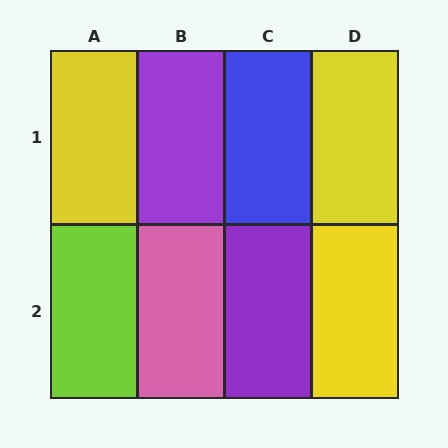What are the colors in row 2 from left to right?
Lime, pink, purple, yellow.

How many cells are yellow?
3 cells are yellow.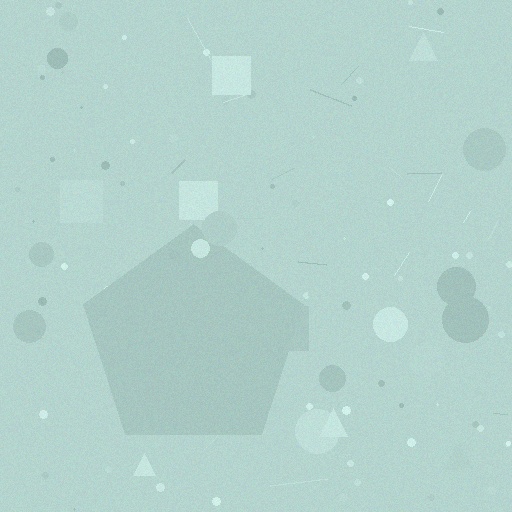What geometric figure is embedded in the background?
A pentagon is embedded in the background.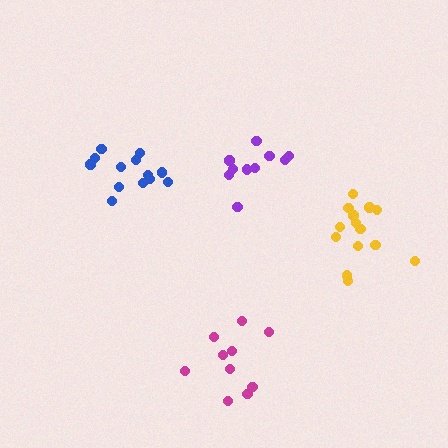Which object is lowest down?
The magenta cluster is bottommost.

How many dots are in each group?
Group 1: 10 dots, Group 2: 13 dots, Group 3: 10 dots, Group 4: 14 dots (47 total).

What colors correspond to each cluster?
The clusters are colored: purple, blue, magenta, yellow.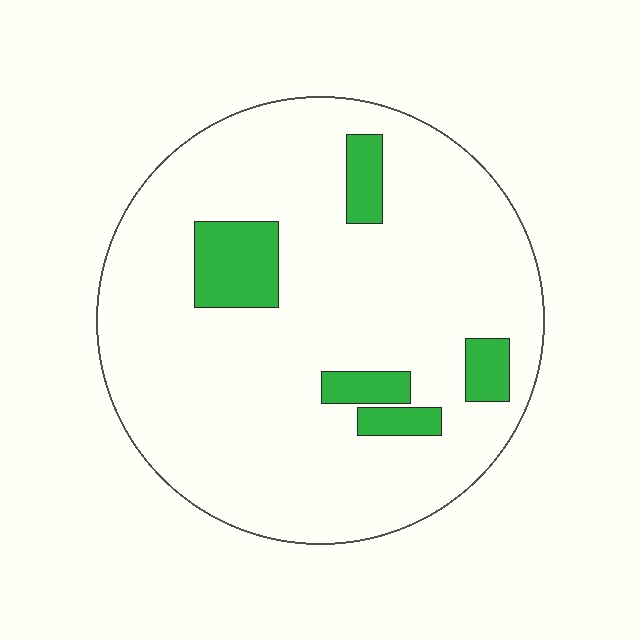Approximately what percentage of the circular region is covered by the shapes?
Approximately 10%.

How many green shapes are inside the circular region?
5.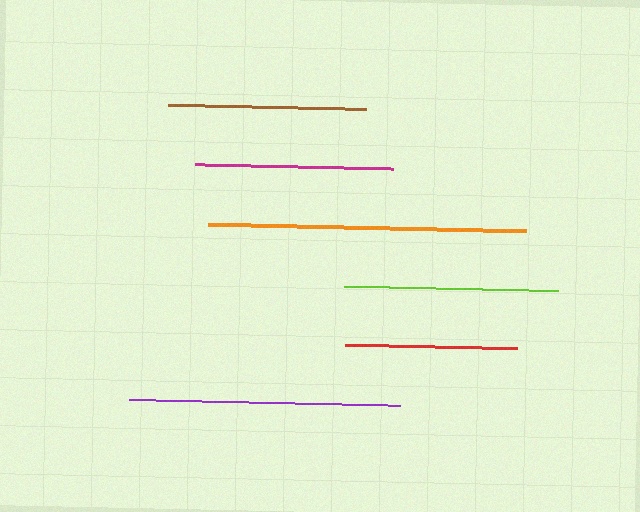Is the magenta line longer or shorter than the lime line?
The lime line is longer than the magenta line.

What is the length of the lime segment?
The lime segment is approximately 214 pixels long.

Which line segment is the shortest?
The red line is the shortest at approximately 172 pixels.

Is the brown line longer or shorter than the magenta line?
The magenta line is longer than the brown line.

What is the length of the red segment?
The red segment is approximately 172 pixels long.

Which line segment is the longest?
The orange line is the longest at approximately 318 pixels.